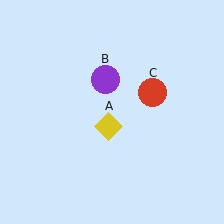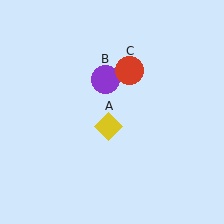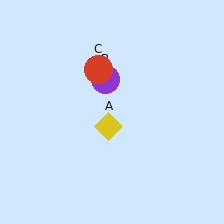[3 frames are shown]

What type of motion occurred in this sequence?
The red circle (object C) rotated counterclockwise around the center of the scene.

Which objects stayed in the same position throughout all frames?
Yellow diamond (object A) and purple circle (object B) remained stationary.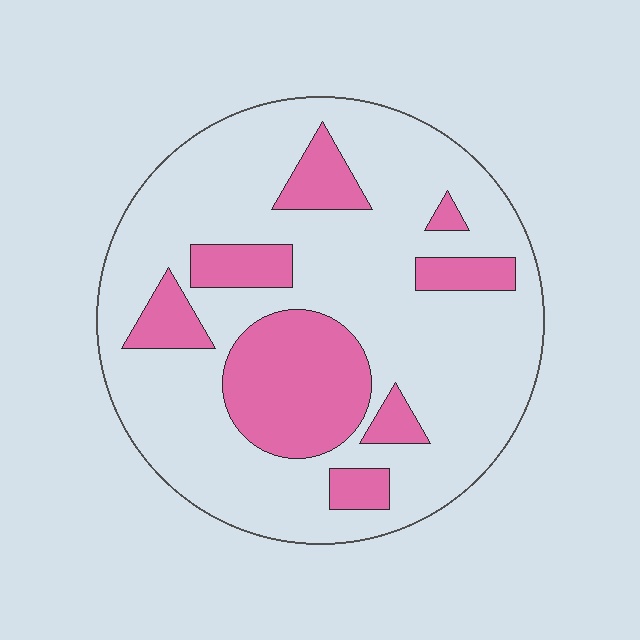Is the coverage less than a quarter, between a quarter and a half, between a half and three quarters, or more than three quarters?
Between a quarter and a half.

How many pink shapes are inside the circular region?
8.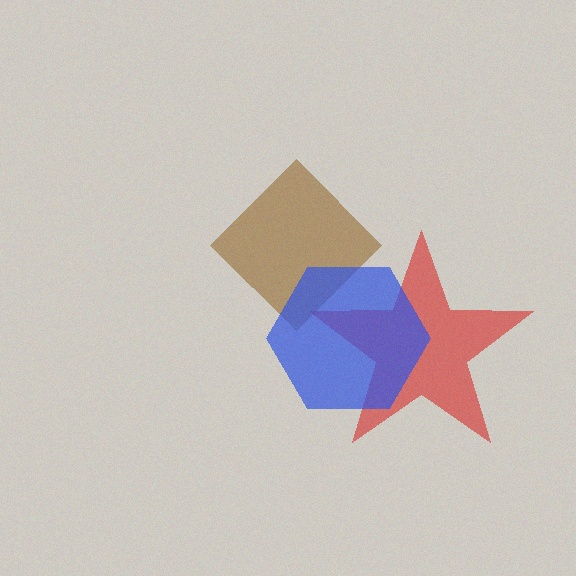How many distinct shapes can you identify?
There are 3 distinct shapes: a brown diamond, a red star, a blue hexagon.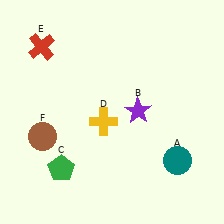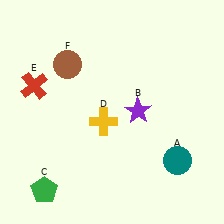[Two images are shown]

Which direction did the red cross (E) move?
The red cross (E) moved down.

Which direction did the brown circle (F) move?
The brown circle (F) moved up.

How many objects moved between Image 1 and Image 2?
3 objects moved between the two images.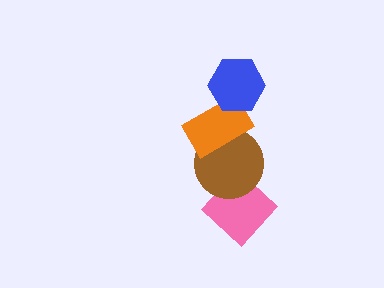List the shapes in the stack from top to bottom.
From top to bottom: the blue hexagon, the orange rectangle, the brown circle, the pink diamond.